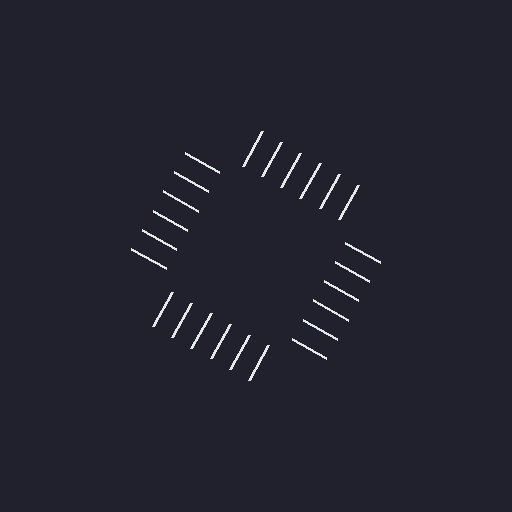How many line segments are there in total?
24 — 6 along each of the 4 edges.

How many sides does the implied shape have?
4 sides — the line-ends trace a square.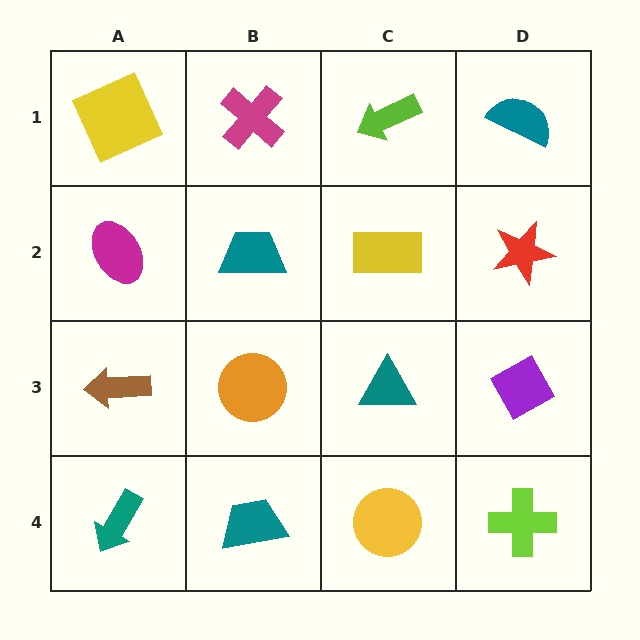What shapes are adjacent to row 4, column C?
A teal triangle (row 3, column C), a teal trapezoid (row 4, column B), a lime cross (row 4, column D).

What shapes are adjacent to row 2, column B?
A magenta cross (row 1, column B), an orange circle (row 3, column B), a magenta ellipse (row 2, column A), a yellow rectangle (row 2, column C).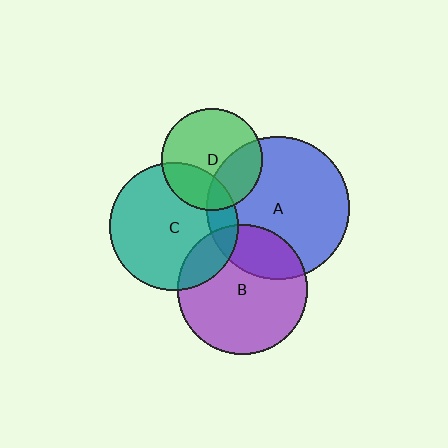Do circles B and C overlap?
Yes.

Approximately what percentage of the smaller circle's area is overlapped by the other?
Approximately 15%.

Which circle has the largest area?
Circle A (blue).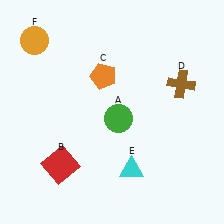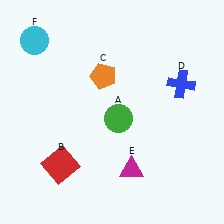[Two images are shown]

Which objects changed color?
D changed from brown to blue. E changed from cyan to magenta. F changed from orange to cyan.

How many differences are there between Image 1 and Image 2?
There are 3 differences between the two images.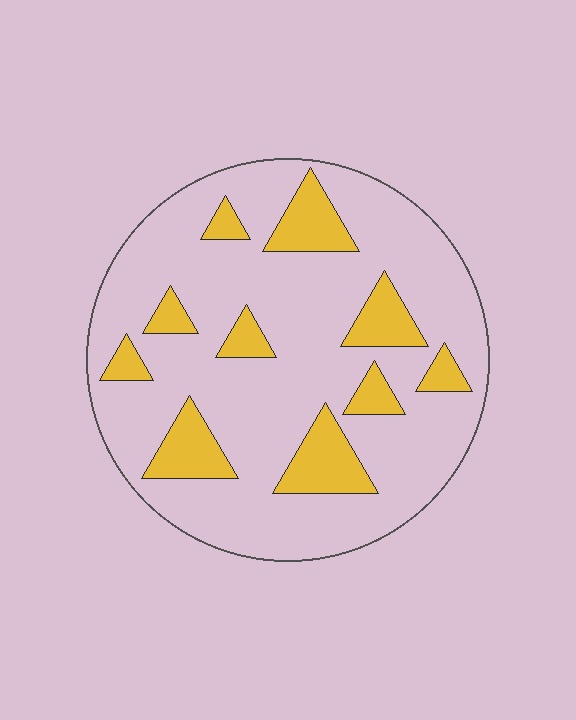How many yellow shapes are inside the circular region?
10.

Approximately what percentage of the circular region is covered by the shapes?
Approximately 20%.